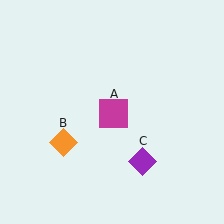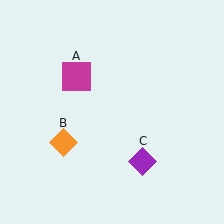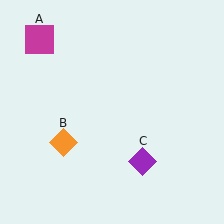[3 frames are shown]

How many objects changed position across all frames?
1 object changed position: magenta square (object A).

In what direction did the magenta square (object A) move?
The magenta square (object A) moved up and to the left.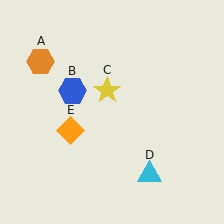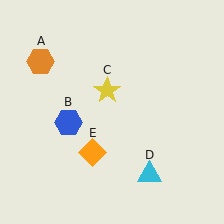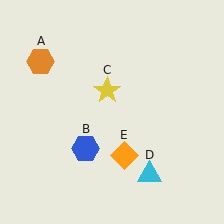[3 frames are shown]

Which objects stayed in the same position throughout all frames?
Orange hexagon (object A) and yellow star (object C) and cyan triangle (object D) remained stationary.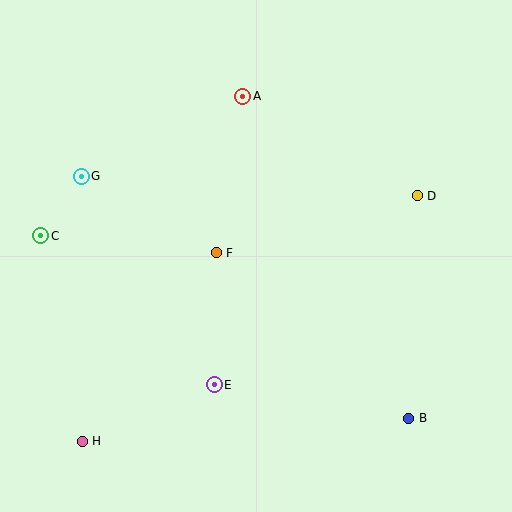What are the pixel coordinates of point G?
Point G is at (81, 176).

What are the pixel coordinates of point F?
Point F is at (216, 253).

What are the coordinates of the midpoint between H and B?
The midpoint between H and B is at (246, 430).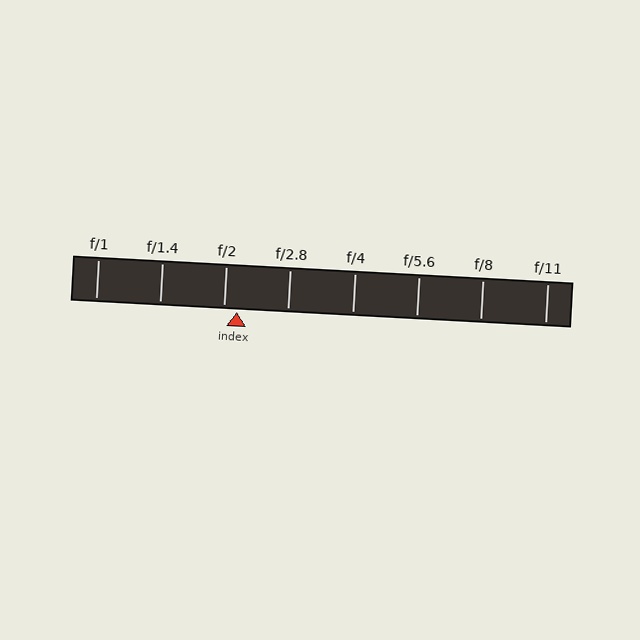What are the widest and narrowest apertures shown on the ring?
The widest aperture shown is f/1 and the narrowest is f/11.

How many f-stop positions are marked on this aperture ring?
There are 8 f-stop positions marked.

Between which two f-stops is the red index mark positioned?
The index mark is between f/2 and f/2.8.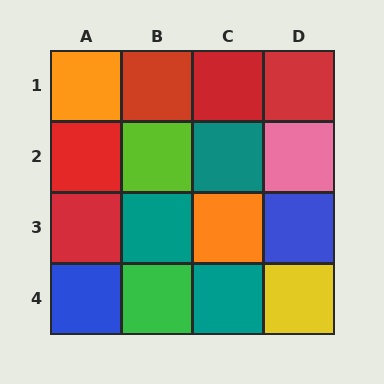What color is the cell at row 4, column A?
Blue.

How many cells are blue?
2 cells are blue.